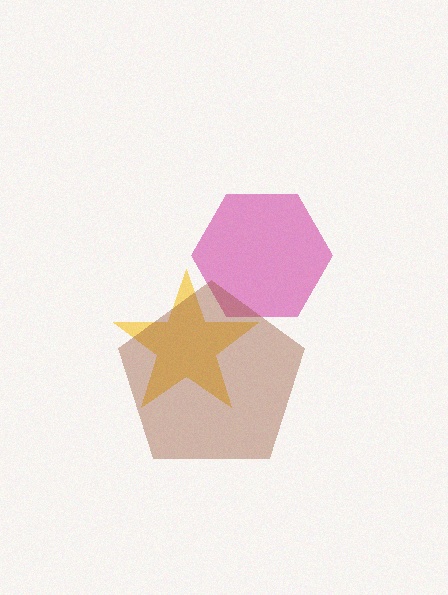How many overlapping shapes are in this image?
There are 3 overlapping shapes in the image.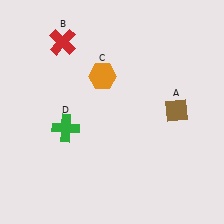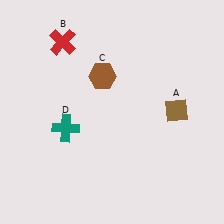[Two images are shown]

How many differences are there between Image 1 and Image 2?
There are 2 differences between the two images.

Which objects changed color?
C changed from orange to brown. D changed from green to teal.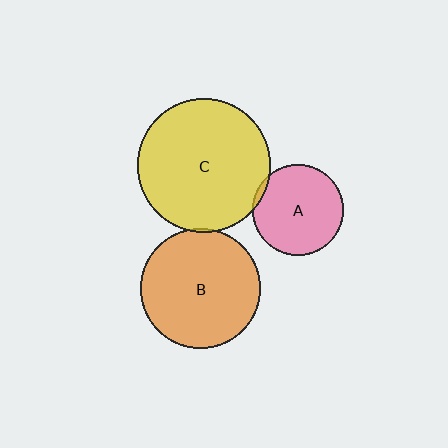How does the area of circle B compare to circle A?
Approximately 1.8 times.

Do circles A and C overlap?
Yes.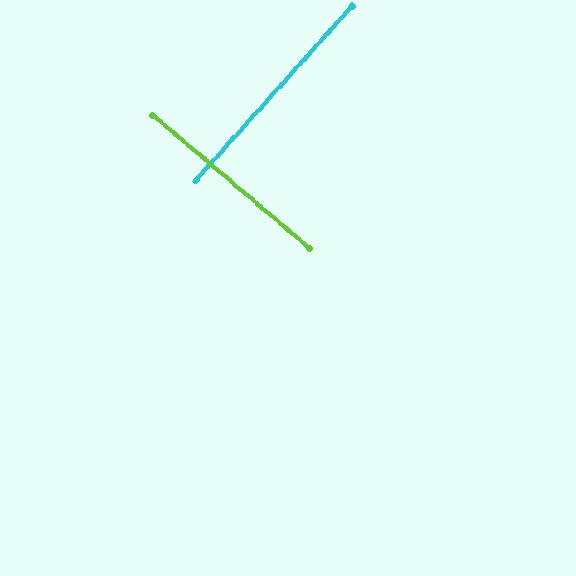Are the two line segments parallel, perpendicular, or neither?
Perpendicular — they meet at approximately 88°.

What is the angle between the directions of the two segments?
Approximately 88 degrees.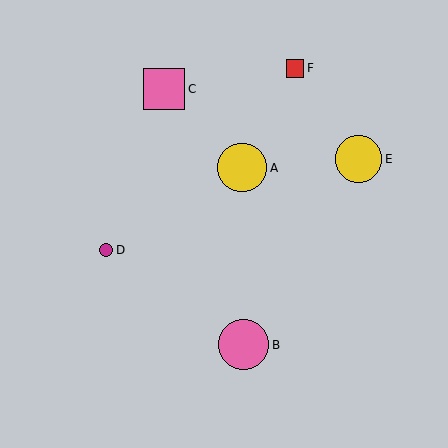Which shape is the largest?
The pink circle (labeled B) is the largest.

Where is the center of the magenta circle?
The center of the magenta circle is at (106, 250).